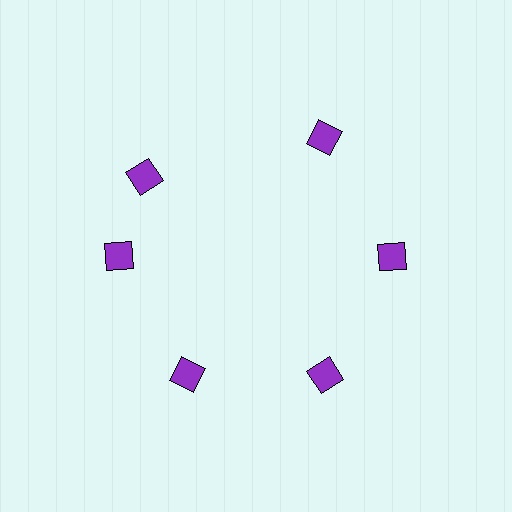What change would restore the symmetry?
The symmetry would be restored by rotating it back into even spacing with its neighbors so that all 6 diamonds sit at equal angles and equal distance from the center.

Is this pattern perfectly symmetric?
No. The 6 purple diamonds are arranged in a ring, but one element near the 11 o'clock position is rotated out of alignment along the ring, breaking the 6-fold rotational symmetry.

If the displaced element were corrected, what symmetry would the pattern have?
It would have 6-fold rotational symmetry — the pattern would map onto itself every 60 degrees.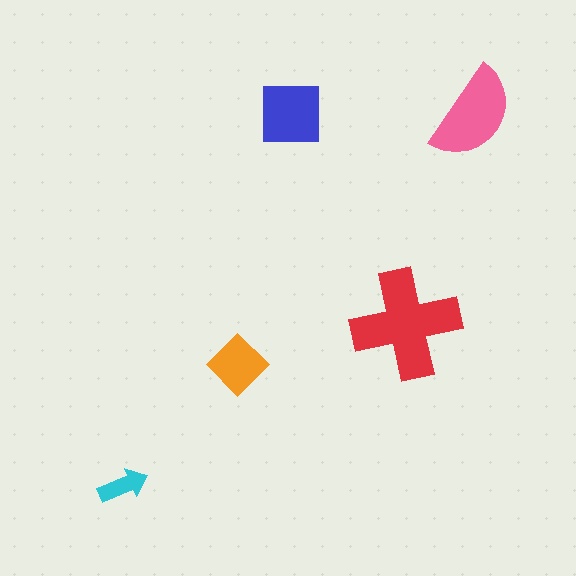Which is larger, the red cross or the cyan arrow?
The red cross.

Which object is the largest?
The red cross.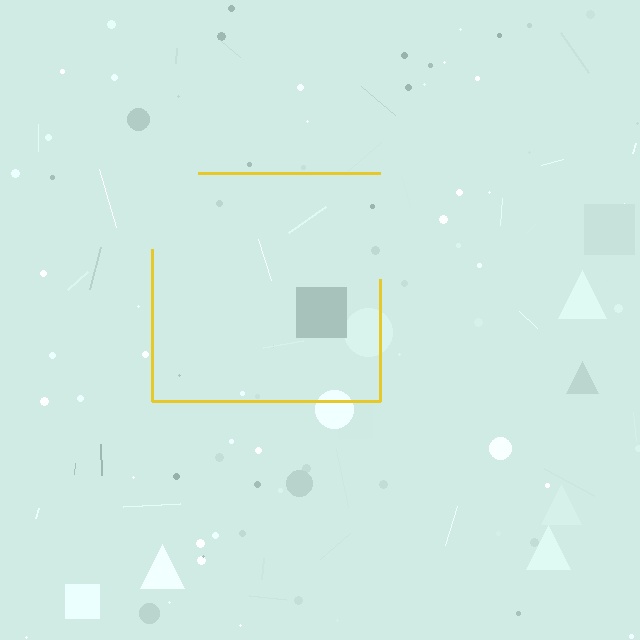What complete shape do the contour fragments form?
The contour fragments form a square.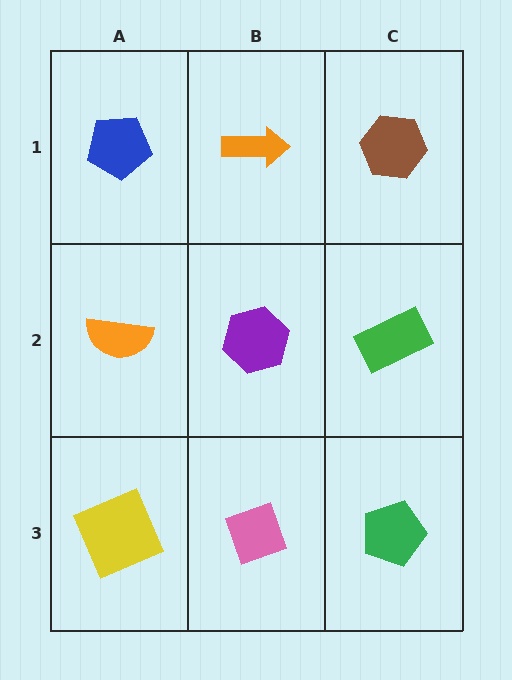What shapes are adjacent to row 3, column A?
An orange semicircle (row 2, column A), a pink diamond (row 3, column B).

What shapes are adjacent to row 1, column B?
A purple hexagon (row 2, column B), a blue pentagon (row 1, column A), a brown hexagon (row 1, column C).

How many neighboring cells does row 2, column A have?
3.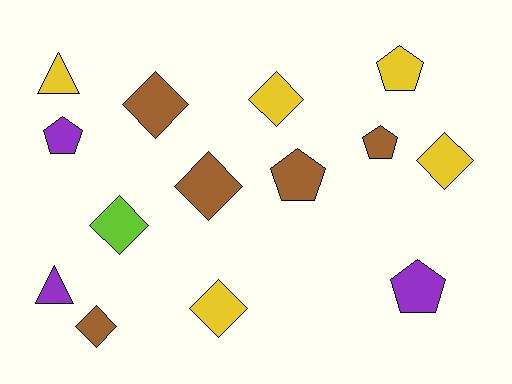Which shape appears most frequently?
Diamond, with 7 objects.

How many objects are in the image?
There are 14 objects.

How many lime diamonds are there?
There is 1 lime diamond.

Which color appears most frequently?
Brown, with 5 objects.